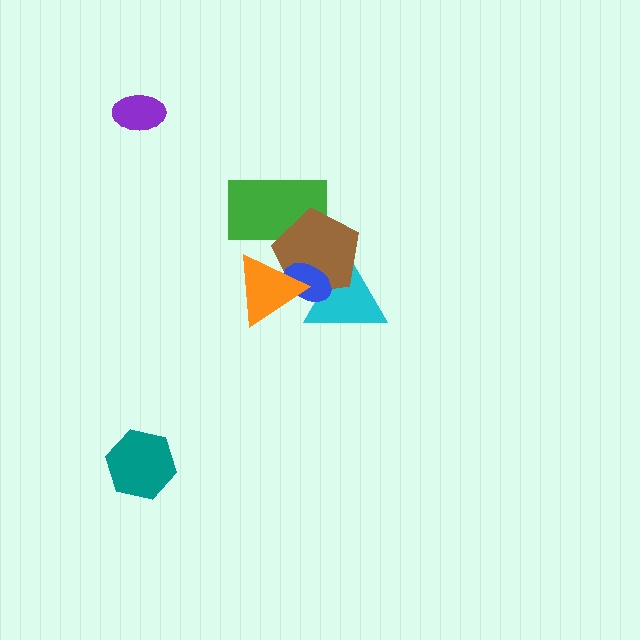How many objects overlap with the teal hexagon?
0 objects overlap with the teal hexagon.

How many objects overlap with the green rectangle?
2 objects overlap with the green rectangle.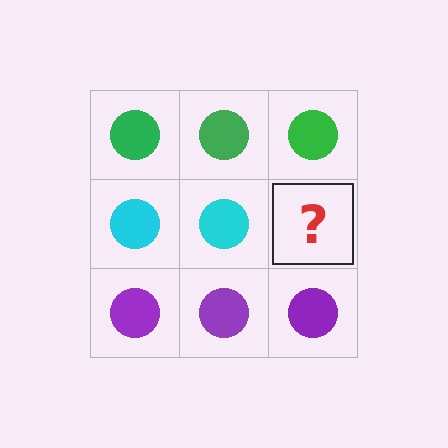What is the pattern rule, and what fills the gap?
The rule is that each row has a consistent color. The gap should be filled with a cyan circle.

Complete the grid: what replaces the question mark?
The question mark should be replaced with a cyan circle.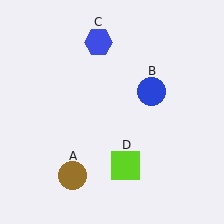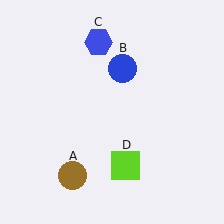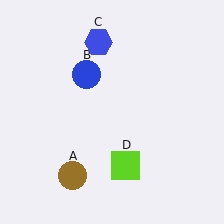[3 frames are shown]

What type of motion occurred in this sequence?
The blue circle (object B) rotated counterclockwise around the center of the scene.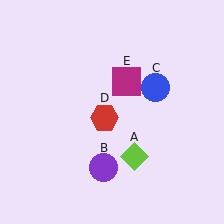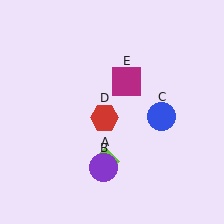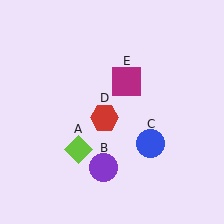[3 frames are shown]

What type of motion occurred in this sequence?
The lime diamond (object A), blue circle (object C) rotated clockwise around the center of the scene.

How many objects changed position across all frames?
2 objects changed position: lime diamond (object A), blue circle (object C).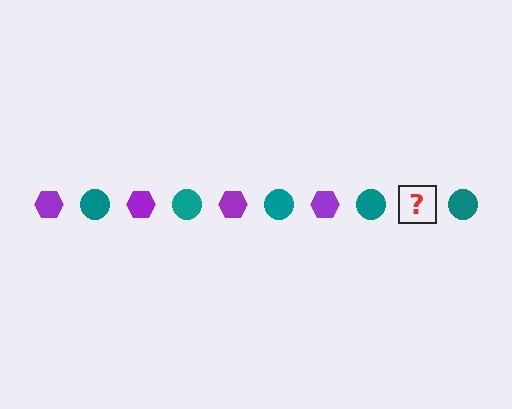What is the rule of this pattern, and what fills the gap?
The rule is that the pattern alternates between purple hexagon and teal circle. The gap should be filled with a purple hexagon.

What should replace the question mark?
The question mark should be replaced with a purple hexagon.